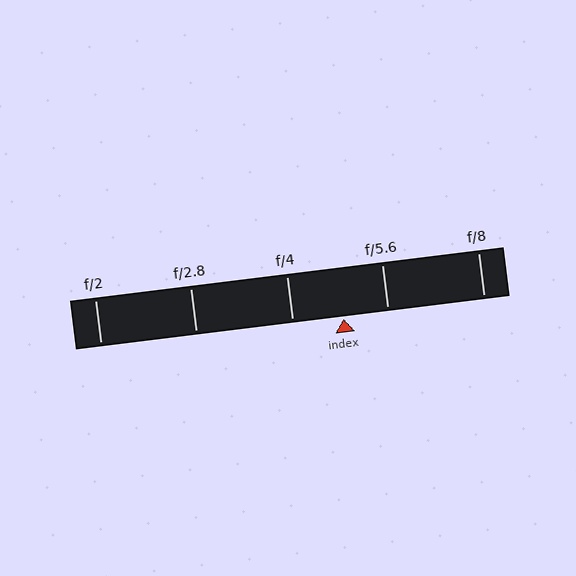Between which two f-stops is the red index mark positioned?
The index mark is between f/4 and f/5.6.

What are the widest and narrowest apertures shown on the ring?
The widest aperture shown is f/2 and the narrowest is f/8.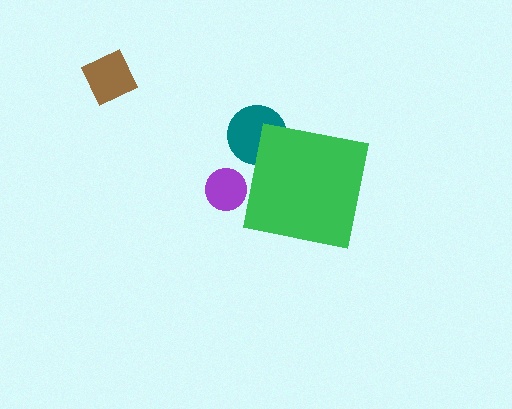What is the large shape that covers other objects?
A green square.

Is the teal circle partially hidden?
Yes, the teal circle is partially hidden behind the green square.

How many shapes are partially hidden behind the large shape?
2 shapes are partially hidden.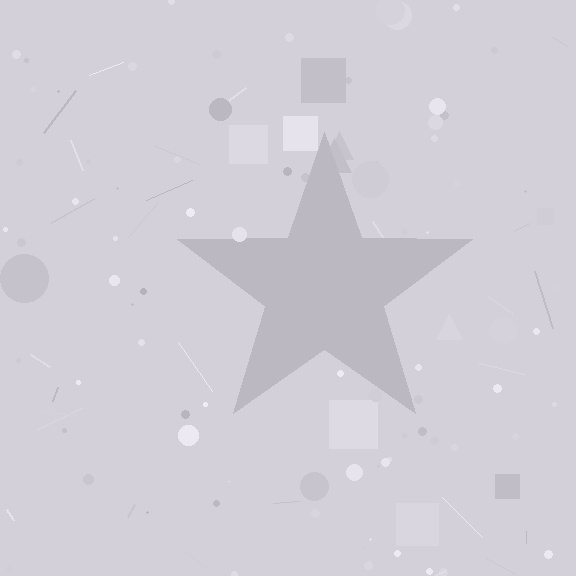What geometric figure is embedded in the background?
A star is embedded in the background.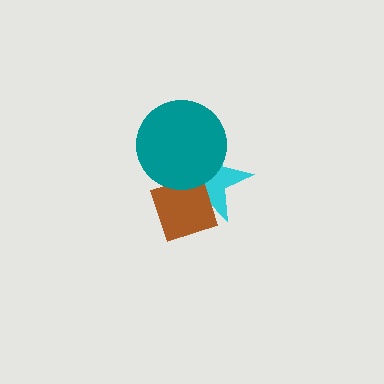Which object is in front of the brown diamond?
The teal circle is in front of the brown diamond.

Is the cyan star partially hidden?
Yes, it is partially covered by another shape.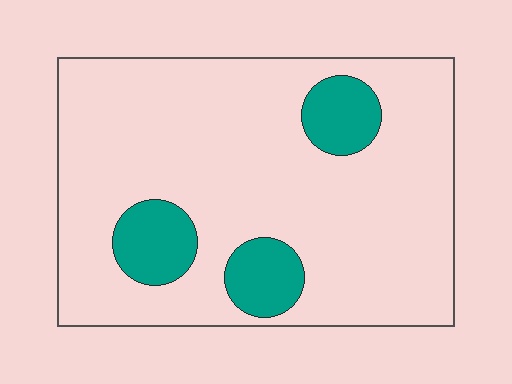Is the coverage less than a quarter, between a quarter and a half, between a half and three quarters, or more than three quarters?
Less than a quarter.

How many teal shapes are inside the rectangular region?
3.